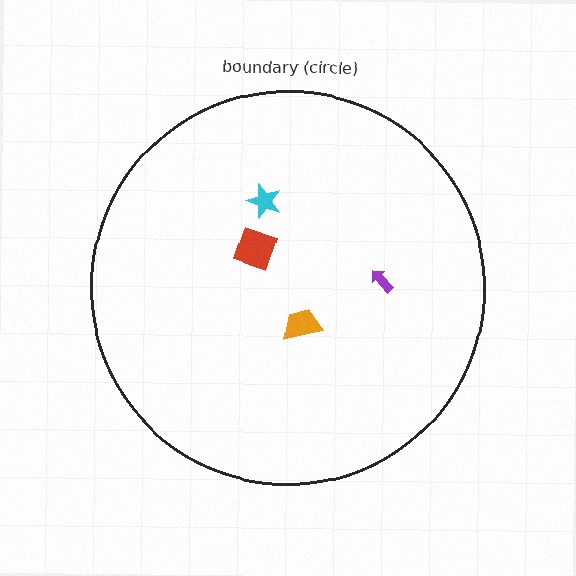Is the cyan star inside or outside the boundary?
Inside.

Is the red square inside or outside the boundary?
Inside.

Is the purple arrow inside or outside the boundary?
Inside.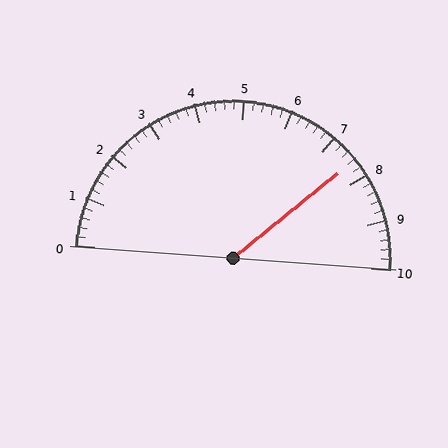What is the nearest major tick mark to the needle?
The nearest major tick mark is 8.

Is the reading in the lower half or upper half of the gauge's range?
The reading is in the upper half of the range (0 to 10).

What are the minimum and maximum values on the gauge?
The gauge ranges from 0 to 10.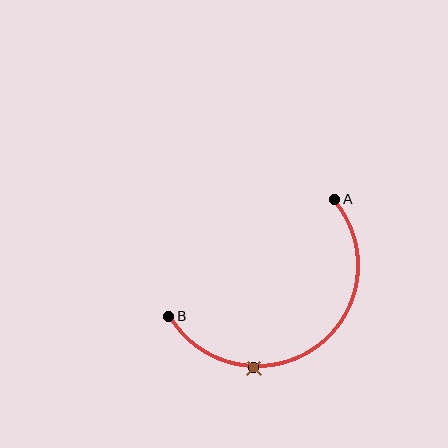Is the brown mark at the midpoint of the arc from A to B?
No. The brown mark lies on the arc but is closer to endpoint B. The arc midpoint would be at the point on the curve equidistant along the arc from both A and B.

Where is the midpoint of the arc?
The arc midpoint is the point on the curve farthest from the straight line joining A and B. It sits below and to the right of that line.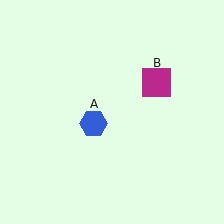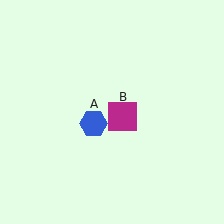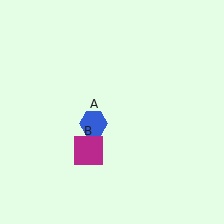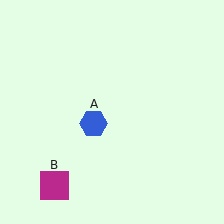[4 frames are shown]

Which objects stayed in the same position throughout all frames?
Blue hexagon (object A) remained stationary.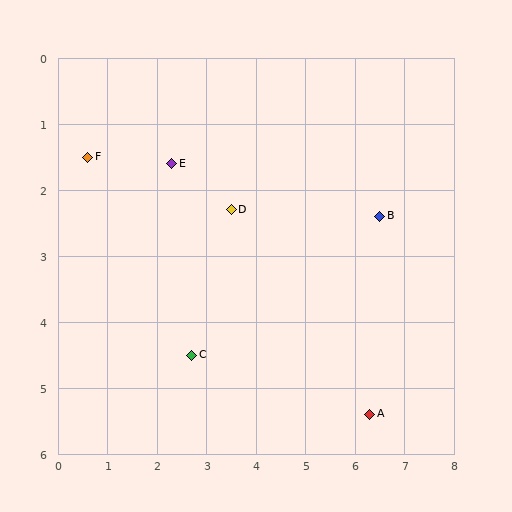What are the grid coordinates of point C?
Point C is at approximately (2.7, 4.5).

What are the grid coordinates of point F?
Point F is at approximately (0.6, 1.5).